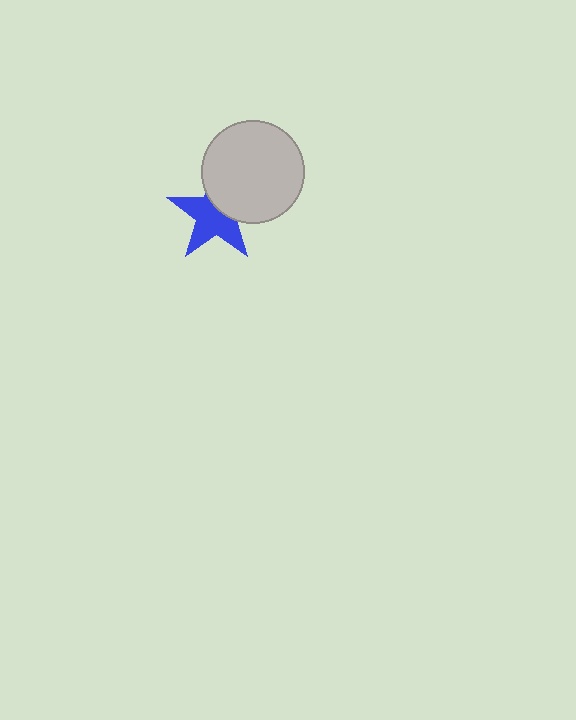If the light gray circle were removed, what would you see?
You would see the complete blue star.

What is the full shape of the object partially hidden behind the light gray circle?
The partially hidden object is a blue star.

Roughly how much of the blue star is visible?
About half of it is visible (roughly 62%).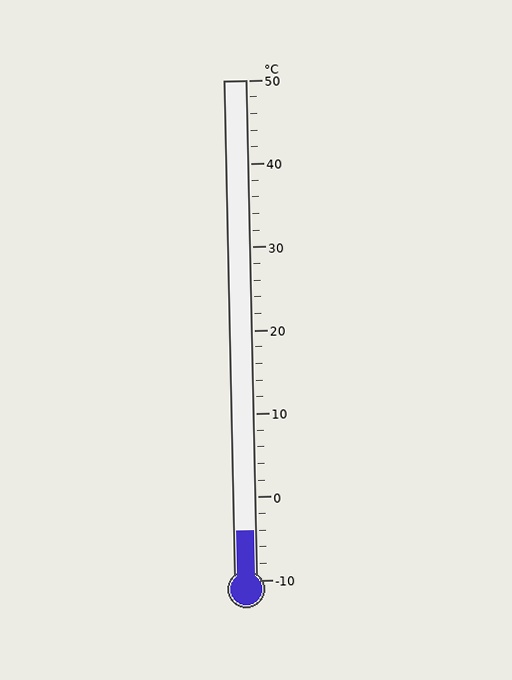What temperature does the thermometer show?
The thermometer shows approximately -4°C.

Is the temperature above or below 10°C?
The temperature is below 10°C.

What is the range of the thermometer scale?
The thermometer scale ranges from -10°C to 50°C.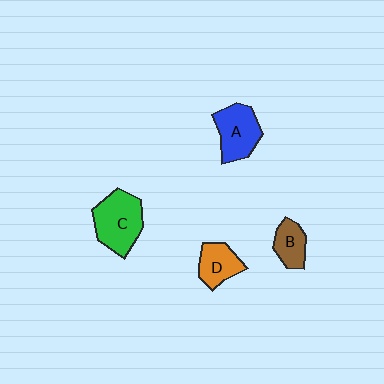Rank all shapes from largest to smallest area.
From largest to smallest: C (green), A (blue), D (orange), B (brown).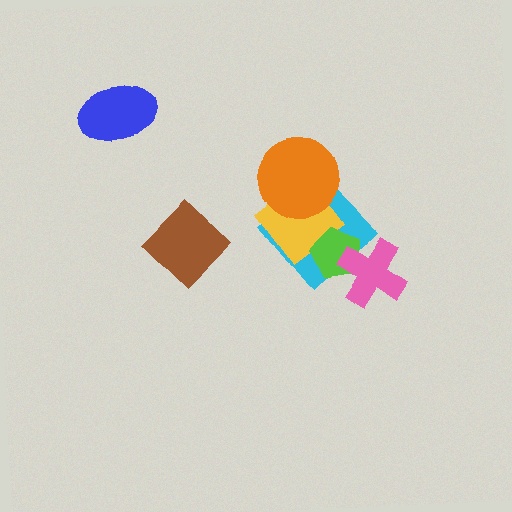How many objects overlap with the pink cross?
2 objects overlap with the pink cross.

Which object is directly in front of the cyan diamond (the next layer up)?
The yellow diamond is directly in front of the cyan diamond.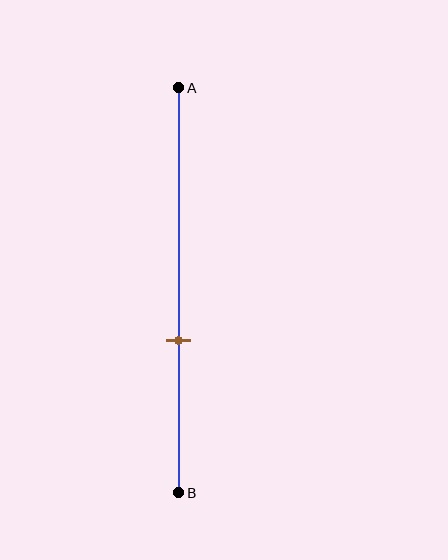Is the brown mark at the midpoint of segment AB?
No, the mark is at about 60% from A, not at the 50% midpoint.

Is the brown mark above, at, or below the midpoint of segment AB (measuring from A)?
The brown mark is below the midpoint of segment AB.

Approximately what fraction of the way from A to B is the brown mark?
The brown mark is approximately 60% of the way from A to B.